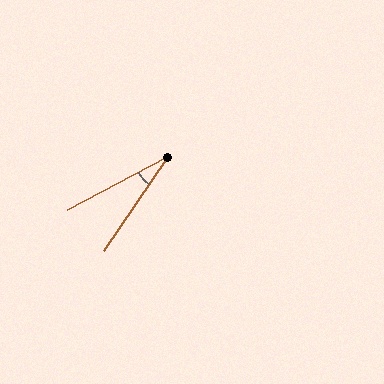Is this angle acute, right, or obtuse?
It is acute.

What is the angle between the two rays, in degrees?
Approximately 28 degrees.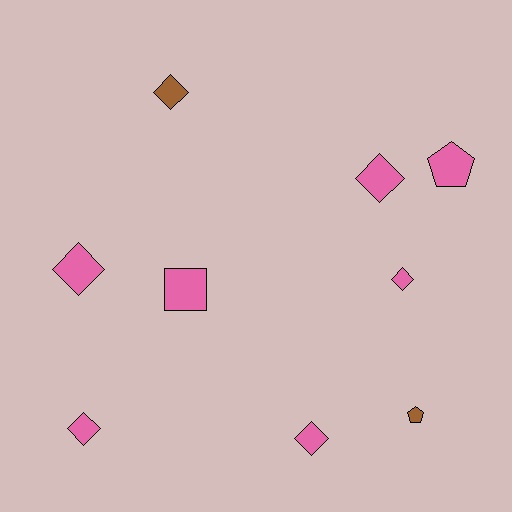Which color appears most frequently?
Pink, with 7 objects.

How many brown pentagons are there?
There is 1 brown pentagon.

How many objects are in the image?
There are 9 objects.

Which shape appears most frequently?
Diamond, with 6 objects.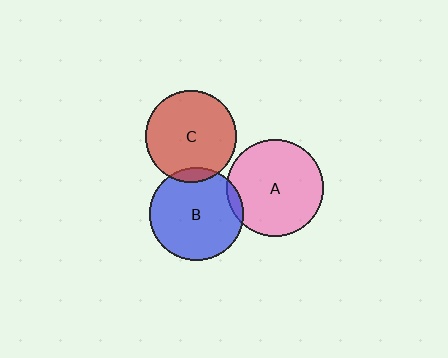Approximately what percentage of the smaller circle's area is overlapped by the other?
Approximately 5%.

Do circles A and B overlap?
Yes.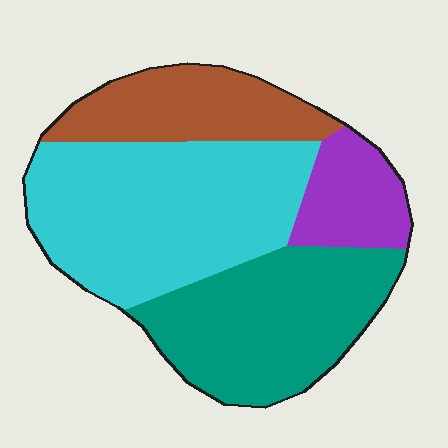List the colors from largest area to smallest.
From largest to smallest: cyan, teal, brown, purple.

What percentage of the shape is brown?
Brown covers 18% of the shape.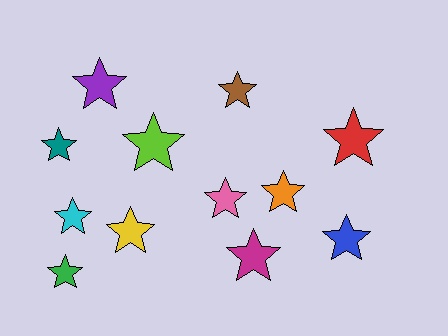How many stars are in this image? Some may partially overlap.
There are 12 stars.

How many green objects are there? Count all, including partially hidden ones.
There is 1 green object.